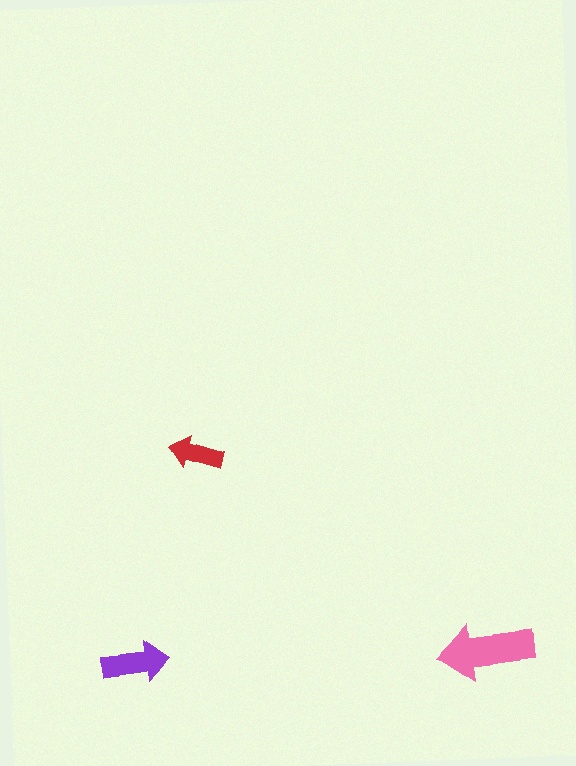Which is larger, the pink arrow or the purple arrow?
The pink one.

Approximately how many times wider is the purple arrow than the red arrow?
About 1.5 times wider.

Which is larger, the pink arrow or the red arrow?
The pink one.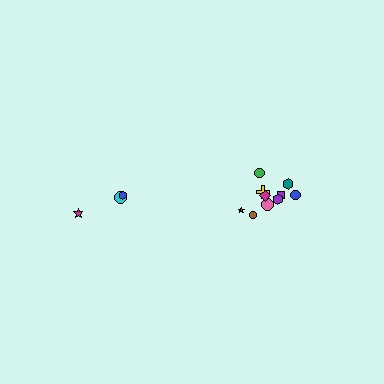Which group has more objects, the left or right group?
The right group.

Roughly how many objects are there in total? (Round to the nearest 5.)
Roughly 15 objects in total.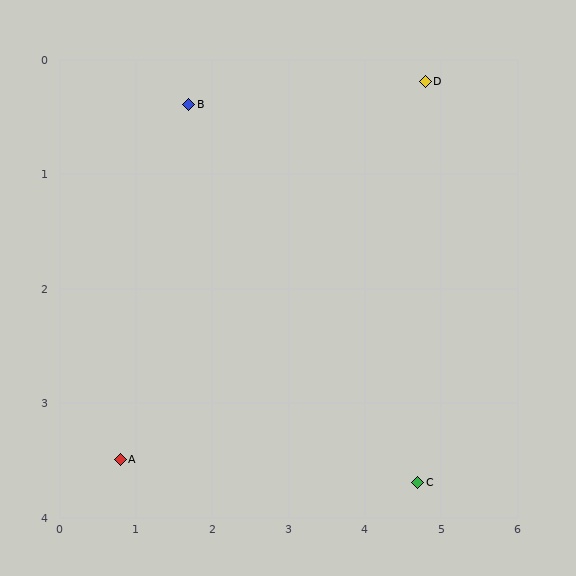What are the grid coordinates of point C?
Point C is at approximately (4.7, 3.7).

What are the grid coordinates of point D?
Point D is at approximately (4.8, 0.2).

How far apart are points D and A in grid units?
Points D and A are about 5.2 grid units apart.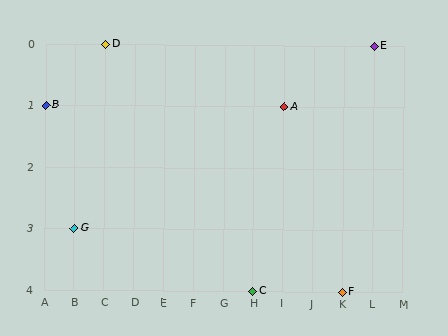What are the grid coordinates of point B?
Point B is at grid coordinates (A, 1).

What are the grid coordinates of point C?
Point C is at grid coordinates (H, 4).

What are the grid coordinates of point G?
Point G is at grid coordinates (B, 3).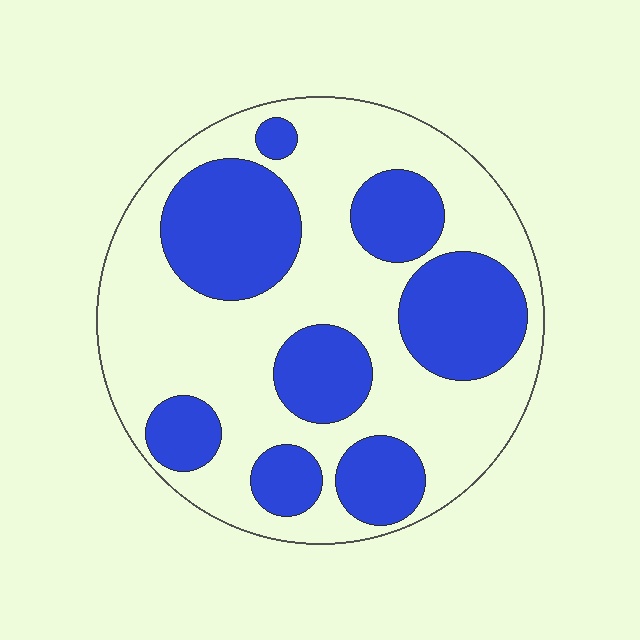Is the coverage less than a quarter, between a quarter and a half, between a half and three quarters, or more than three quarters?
Between a quarter and a half.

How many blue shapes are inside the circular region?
8.